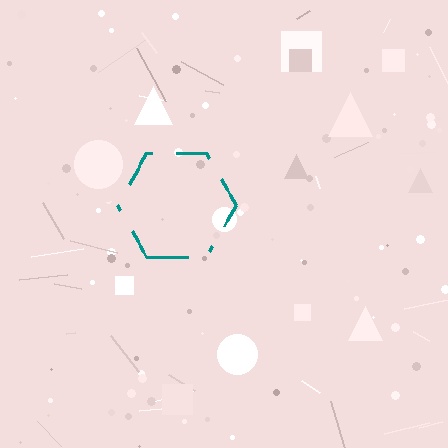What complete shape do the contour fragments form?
The contour fragments form a hexagon.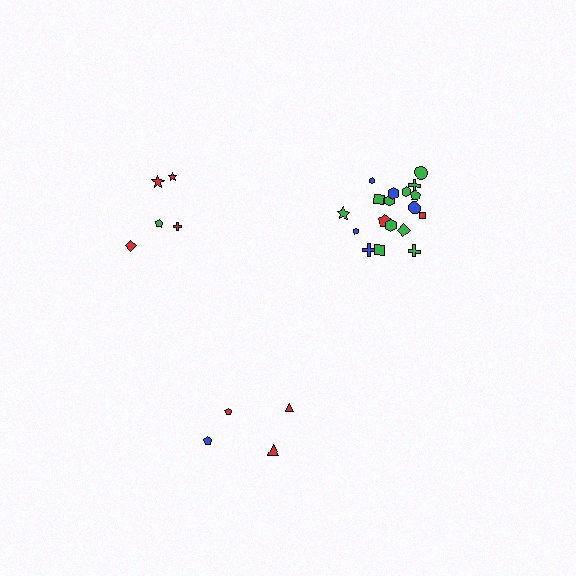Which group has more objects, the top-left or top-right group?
The top-right group.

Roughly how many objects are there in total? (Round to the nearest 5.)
Roughly 25 objects in total.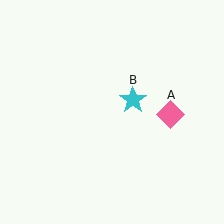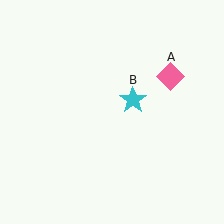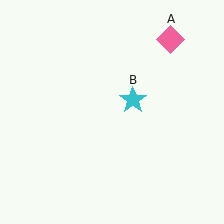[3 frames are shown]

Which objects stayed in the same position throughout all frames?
Cyan star (object B) remained stationary.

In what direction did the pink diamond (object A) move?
The pink diamond (object A) moved up.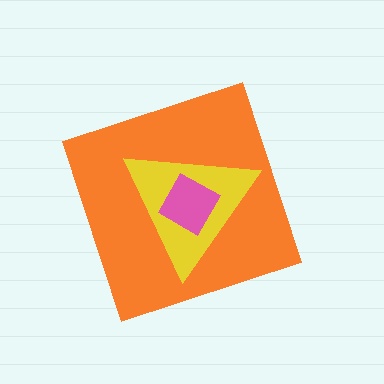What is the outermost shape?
The orange diamond.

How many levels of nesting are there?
3.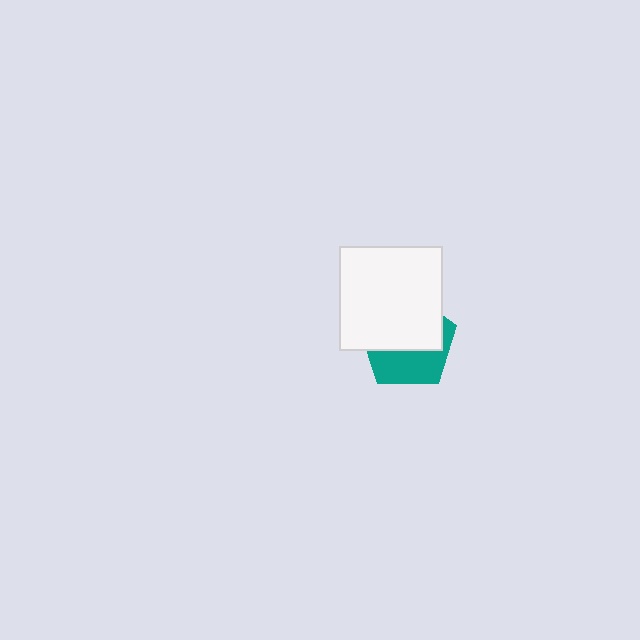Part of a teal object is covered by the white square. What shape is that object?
It is a pentagon.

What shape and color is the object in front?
The object in front is a white square.